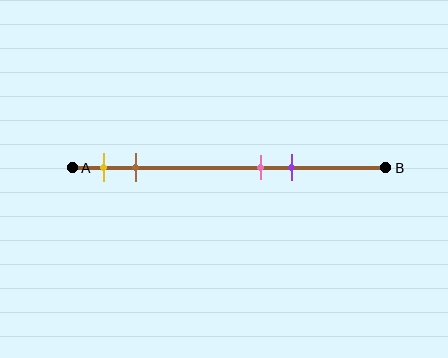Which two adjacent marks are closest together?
The pink and purple marks are the closest adjacent pair.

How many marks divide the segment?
There are 4 marks dividing the segment.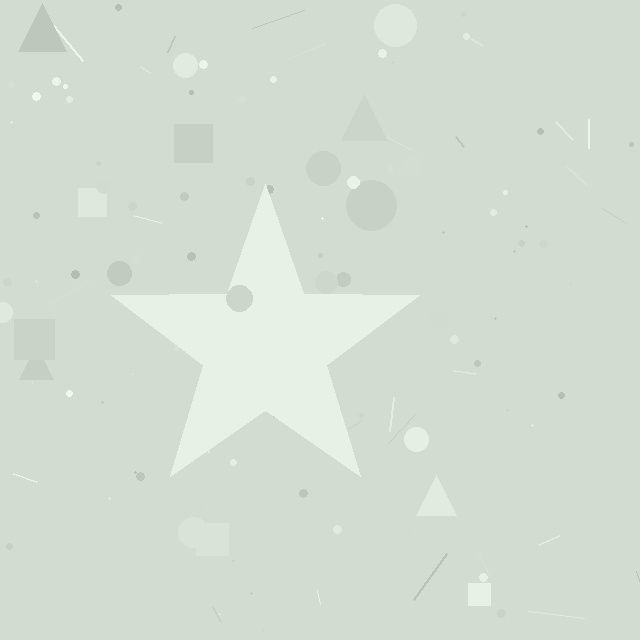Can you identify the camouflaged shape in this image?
The camouflaged shape is a star.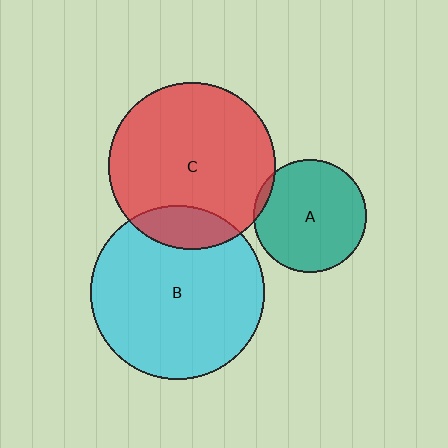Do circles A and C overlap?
Yes.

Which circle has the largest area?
Circle B (cyan).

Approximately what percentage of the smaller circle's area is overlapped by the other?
Approximately 5%.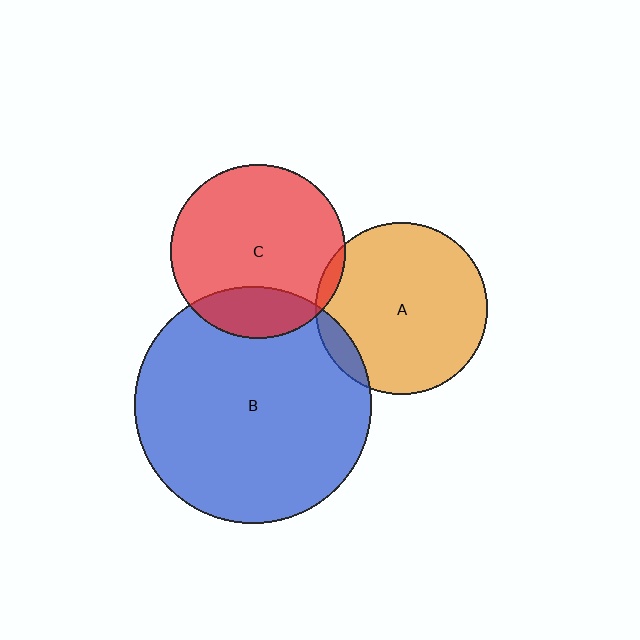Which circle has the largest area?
Circle B (blue).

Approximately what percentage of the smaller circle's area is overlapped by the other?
Approximately 10%.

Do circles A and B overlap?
Yes.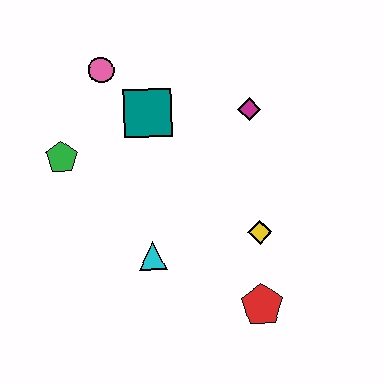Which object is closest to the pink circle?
The teal square is closest to the pink circle.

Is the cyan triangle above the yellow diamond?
No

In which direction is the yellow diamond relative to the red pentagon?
The yellow diamond is above the red pentagon.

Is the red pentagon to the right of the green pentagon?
Yes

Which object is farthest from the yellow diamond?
The pink circle is farthest from the yellow diamond.